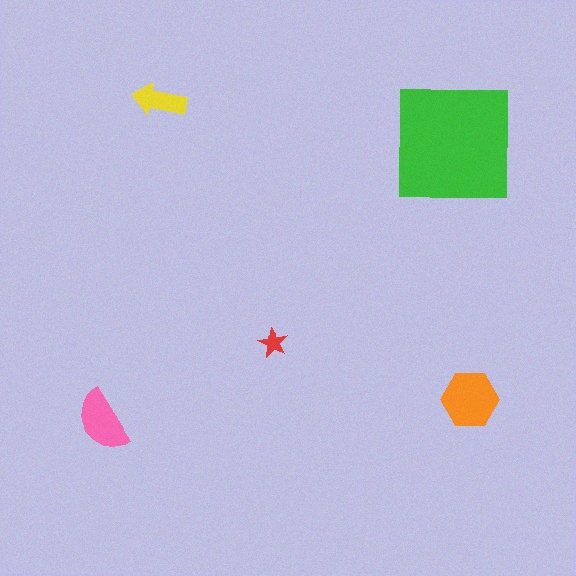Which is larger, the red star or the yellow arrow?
The yellow arrow.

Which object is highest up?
The yellow arrow is topmost.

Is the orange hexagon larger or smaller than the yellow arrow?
Larger.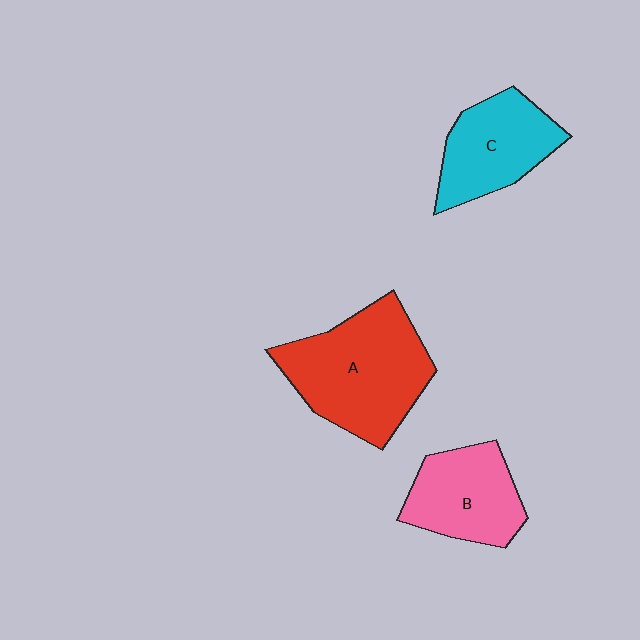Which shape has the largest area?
Shape A (red).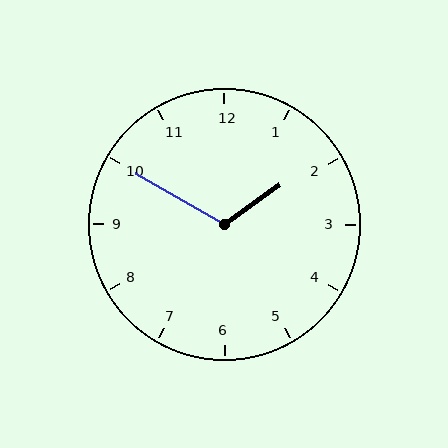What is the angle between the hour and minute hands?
Approximately 115 degrees.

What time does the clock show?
1:50.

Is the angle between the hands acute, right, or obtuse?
It is obtuse.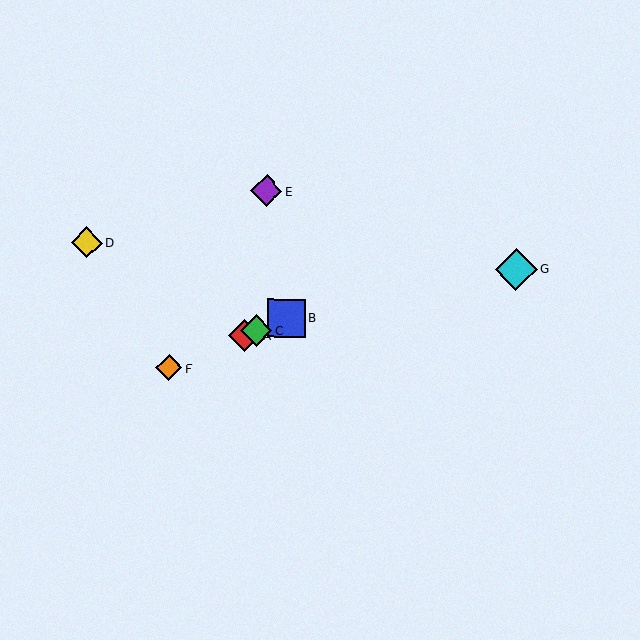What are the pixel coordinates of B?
Object B is at (286, 318).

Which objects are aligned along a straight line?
Objects A, B, C, F are aligned along a straight line.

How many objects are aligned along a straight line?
4 objects (A, B, C, F) are aligned along a straight line.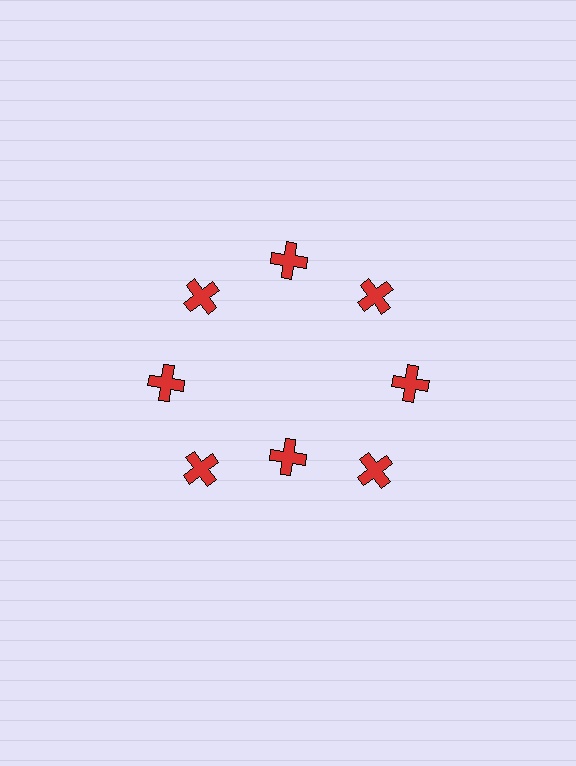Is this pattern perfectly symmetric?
No. The 8 red crosses are arranged in a ring, but one element near the 6 o'clock position is pulled inward toward the center, breaking the 8-fold rotational symmetry.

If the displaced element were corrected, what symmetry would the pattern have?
It would have 8-fold rotational symmetry — the pattern would map onto itself every 45 degrees.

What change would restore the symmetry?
The symmetry would be restored by moving it outward, back onto the ring so that all 8 crosses sit at equal angles and equal distance from the center.